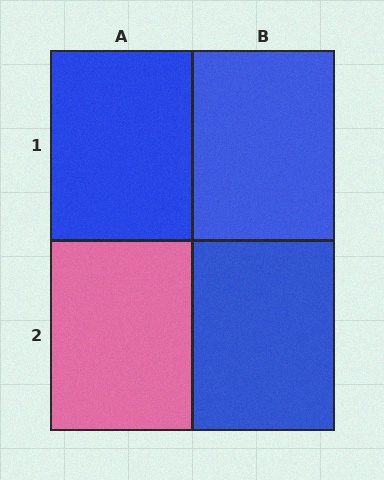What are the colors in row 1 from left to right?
Blue, blue.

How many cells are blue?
3 cells are blue.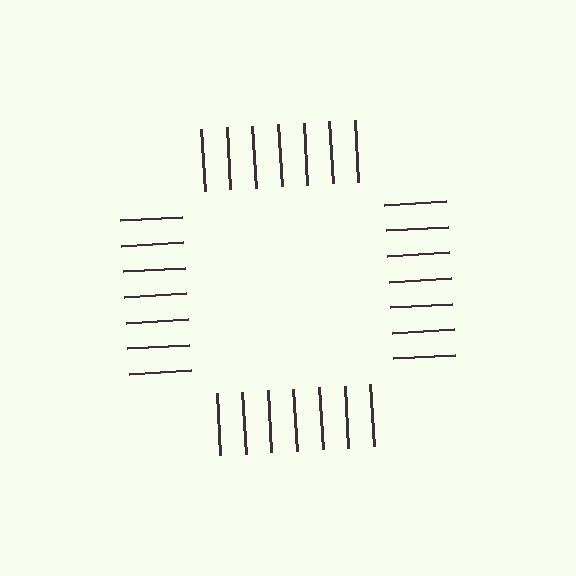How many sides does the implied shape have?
4 sides — the line-ends trace a square.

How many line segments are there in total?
28 — 7 along each of the 4 edges.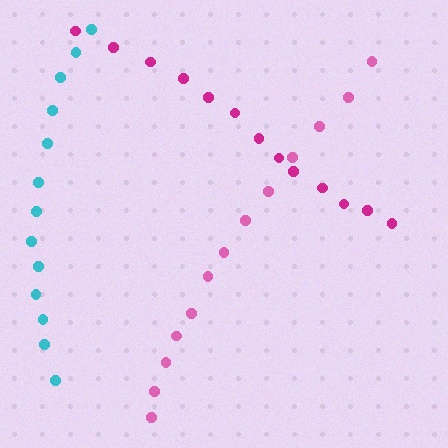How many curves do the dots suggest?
There are 3 distinct paths.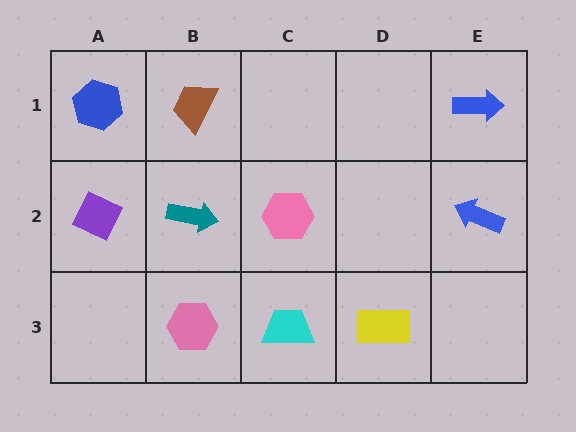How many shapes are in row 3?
3 shapes.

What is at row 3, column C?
A cyan trapezoid.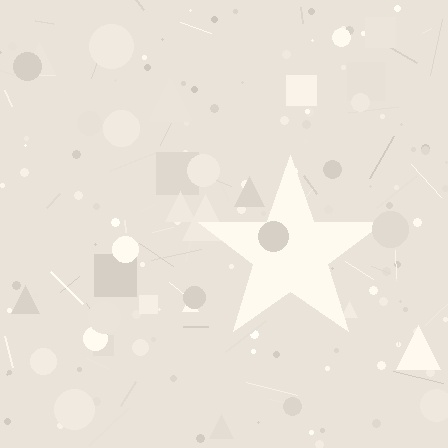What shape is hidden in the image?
A star is hidden in the image.